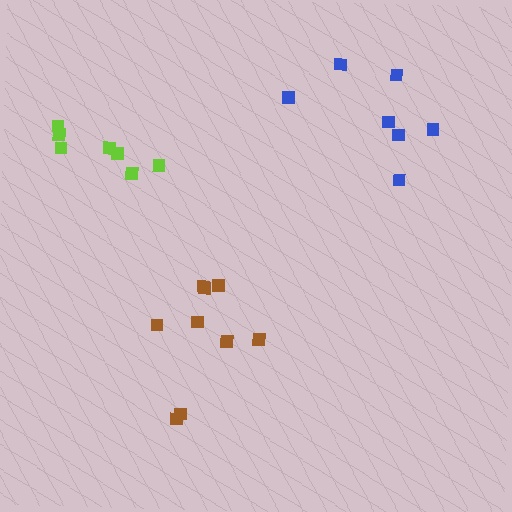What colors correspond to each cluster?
The clusters are colored: brown, lime, blue.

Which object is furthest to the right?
The blue cluster is rightmost.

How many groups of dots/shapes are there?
There are 3 groups.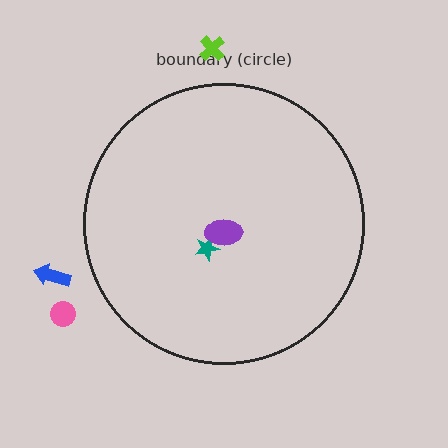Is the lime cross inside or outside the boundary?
Outside.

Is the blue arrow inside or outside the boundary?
Outside.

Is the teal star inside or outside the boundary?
Inside.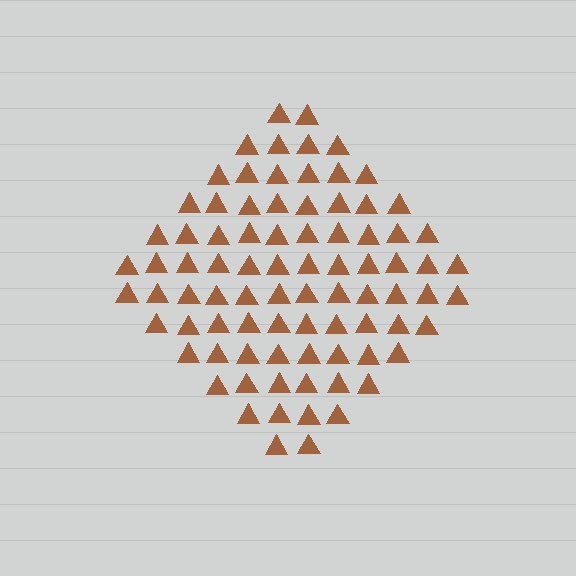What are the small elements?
The small elements are triangles.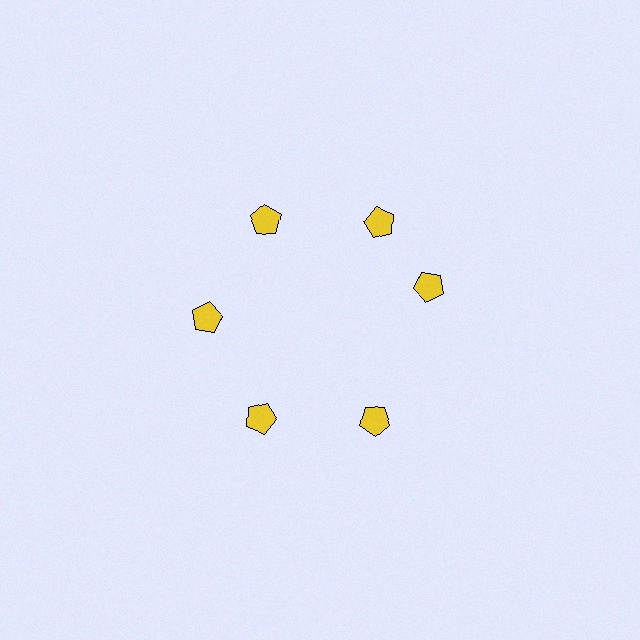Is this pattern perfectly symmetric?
No. The 6 yellow pentagons are arranged in a ring, but one element near the 3 o'clock position is rotated out of alignment along the ring, breaking the 6-fold rotational symmetry.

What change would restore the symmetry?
The symmetry would be restored by rotating it back into even spacing with its neighbors so that all 6 pentagons sit at equal angles and equal distance from the center.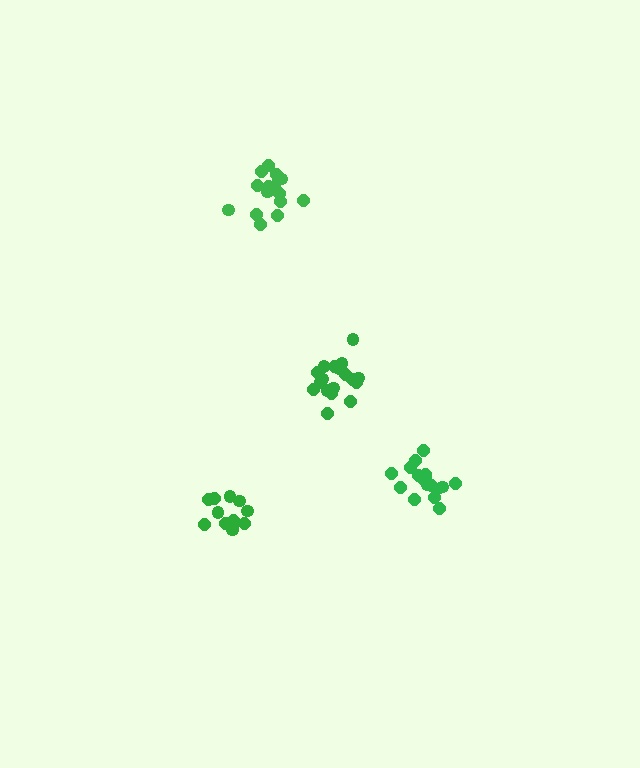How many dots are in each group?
Group 1: 12 dots, Group 2: 17 dots, Group 3: 17 dots, Group 4: 18 dots (64 total).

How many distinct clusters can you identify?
There are 4 distinct clusters.